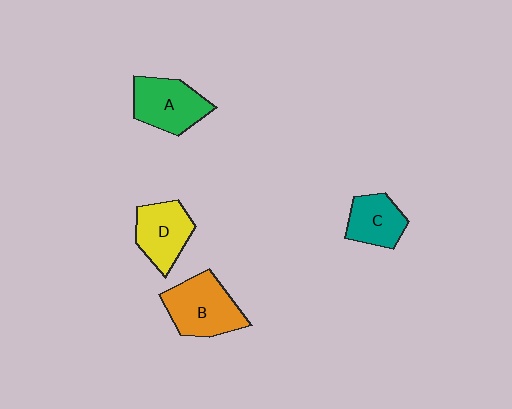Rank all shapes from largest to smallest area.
From largest to smallest: B (orange), A (green), D (yellow), C (teal).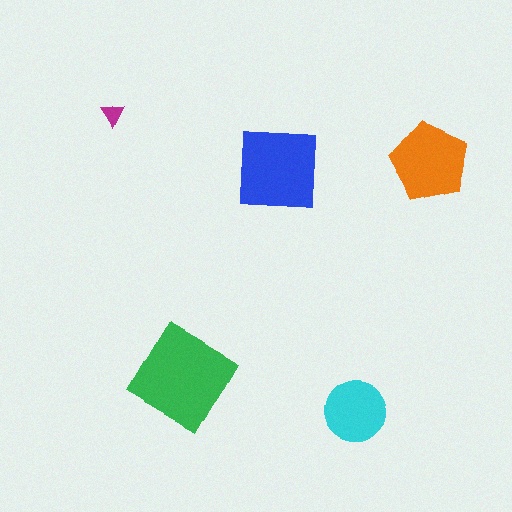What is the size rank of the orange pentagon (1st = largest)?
3rd.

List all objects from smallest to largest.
The magenta triangle, the cyan circle, the orange pentagon, the blue square, the green diamond.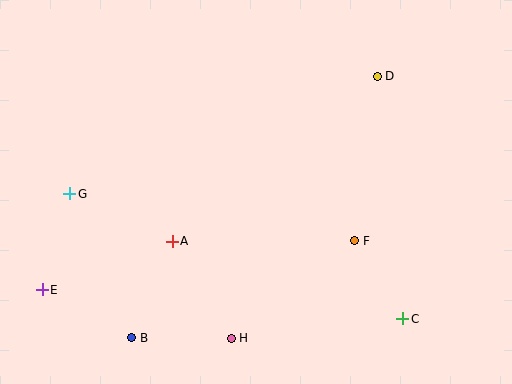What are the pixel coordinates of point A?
Point A is at (172, 241).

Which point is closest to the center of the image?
Point A at (172, 241) is closest to the center.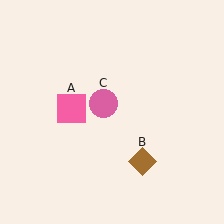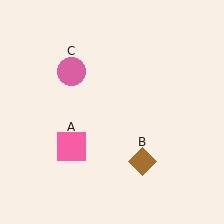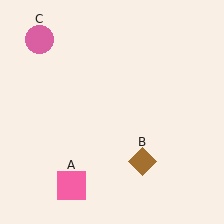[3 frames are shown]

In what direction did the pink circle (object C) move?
The pink circle (object C) moved up and to the left.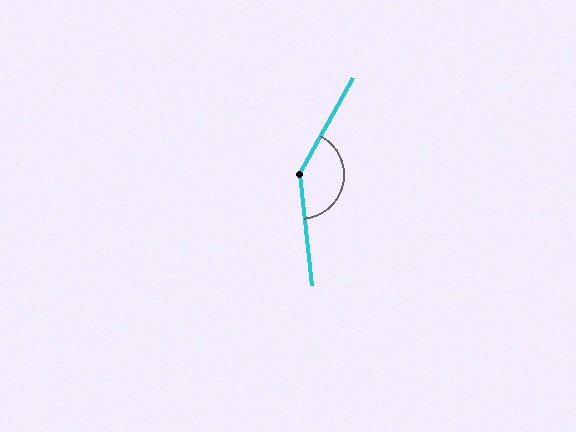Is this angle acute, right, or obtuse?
It is obtuse.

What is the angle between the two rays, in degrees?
Approximately 145 degrees.